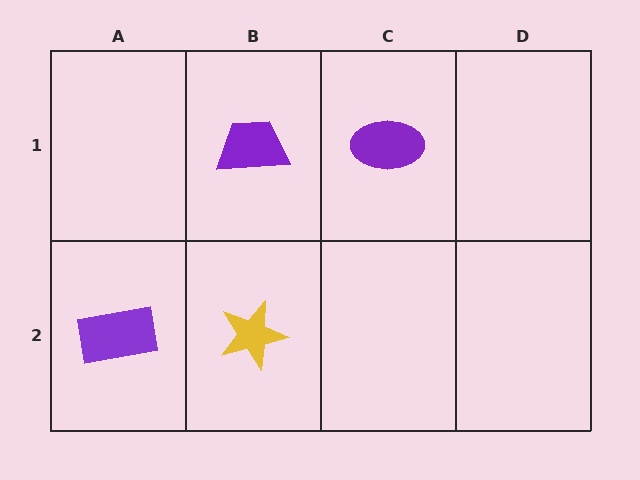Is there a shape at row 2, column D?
No, that cell is empty.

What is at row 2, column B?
A yellow star.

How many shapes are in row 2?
2 shapes.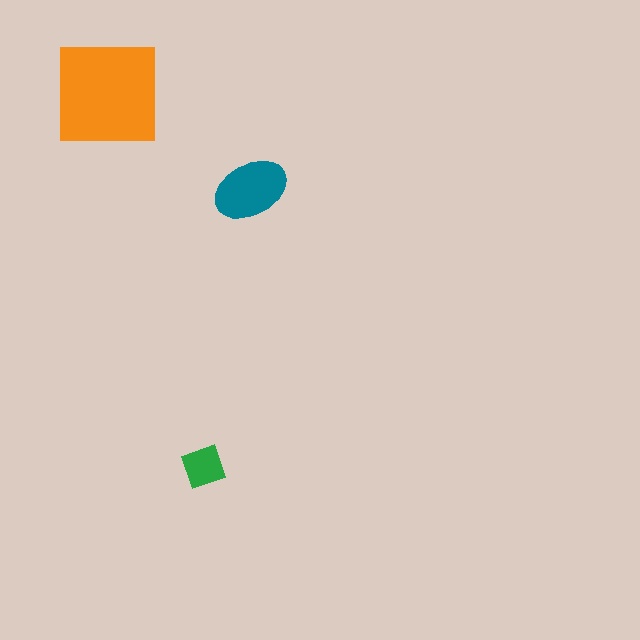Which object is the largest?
The orange square.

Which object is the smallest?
The green diamond.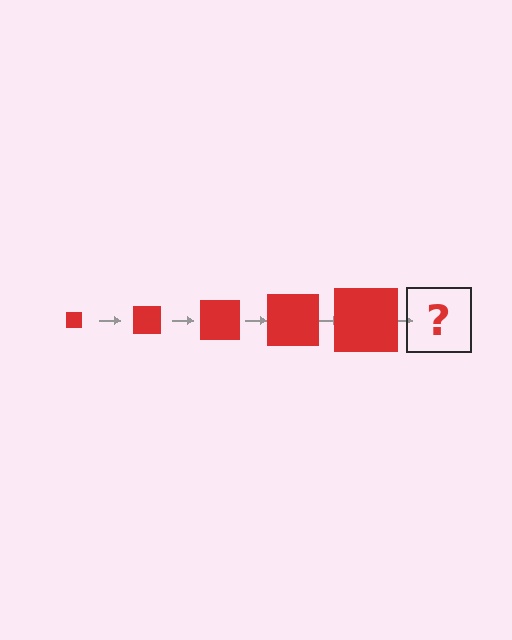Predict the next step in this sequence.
The next step is a red square, larger than the previous one.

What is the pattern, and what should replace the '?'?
The pattern is that the square gets progressively larger each step. The '?' should be a red square, larger than the previous one.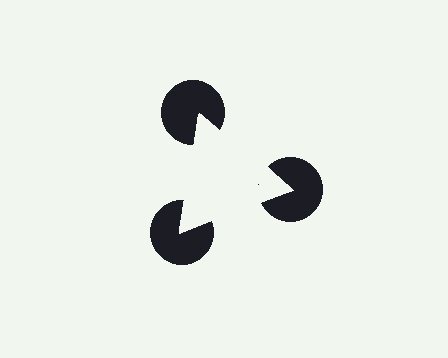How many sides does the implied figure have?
3 sides.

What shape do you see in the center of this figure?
An illusory triangle — its edges are inferred from the aligned wedge cuts in the pac-man discs, not physically drawn.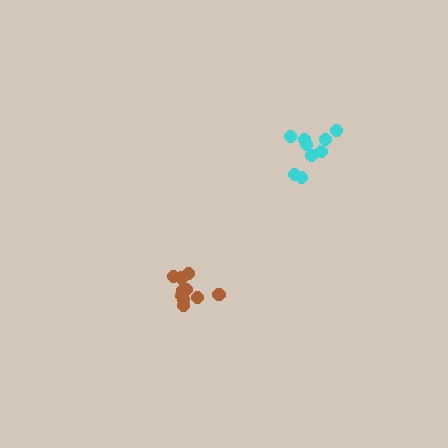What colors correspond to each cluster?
The clusters are colored: brown, cyan.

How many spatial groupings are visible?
There are 2 spatial groupings.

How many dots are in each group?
Group 1: 10 dots, Group 2: 9 dots (19 total).